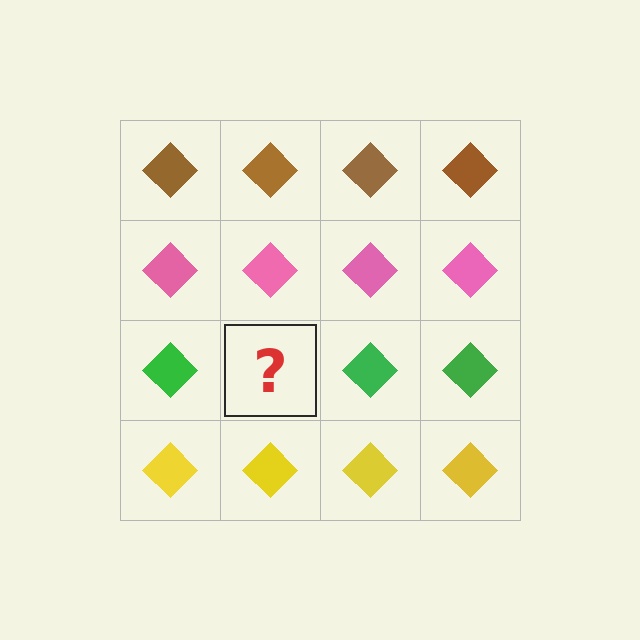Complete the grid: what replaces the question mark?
The question mark should be replaced with a green diamond.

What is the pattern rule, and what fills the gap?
The rule is that each row has a consistent color. The gap should be filled with a green diamond.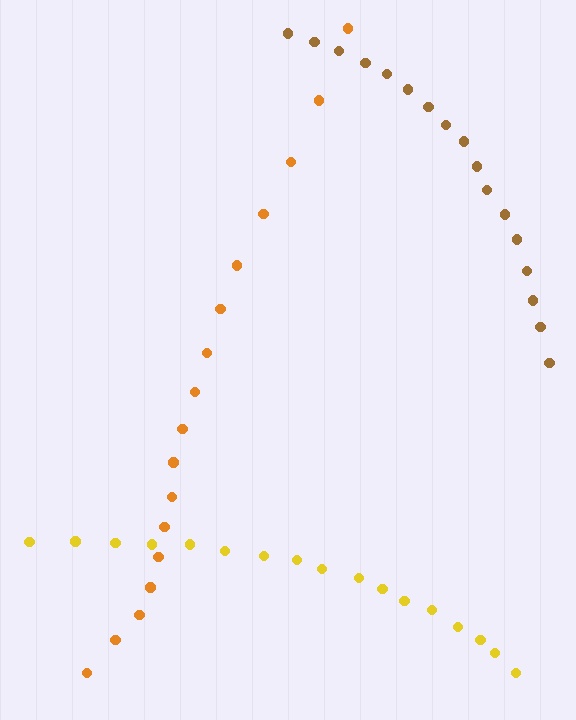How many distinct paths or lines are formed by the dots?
There are 3 distinct paths.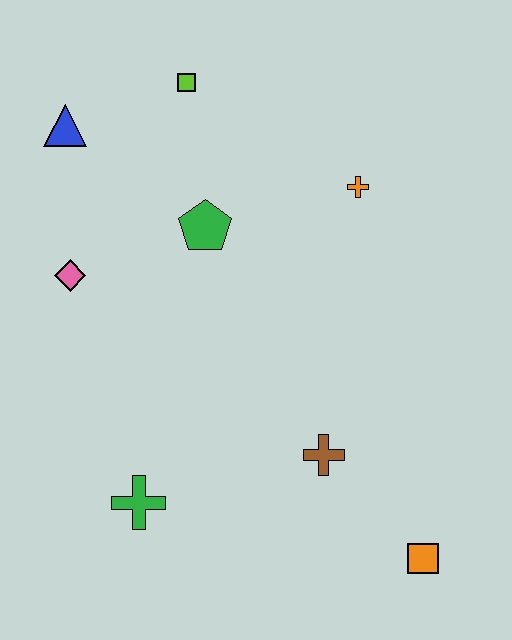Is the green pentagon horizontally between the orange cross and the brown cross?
No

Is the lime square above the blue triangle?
Yes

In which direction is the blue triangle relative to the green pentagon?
The blue triangle is to the left of the green pentagon.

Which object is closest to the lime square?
The blue triangle is closest to the lime square.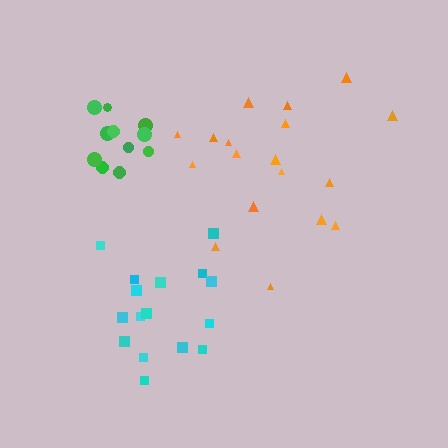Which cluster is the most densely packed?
Green.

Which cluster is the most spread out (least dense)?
Orange.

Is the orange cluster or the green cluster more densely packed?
Green.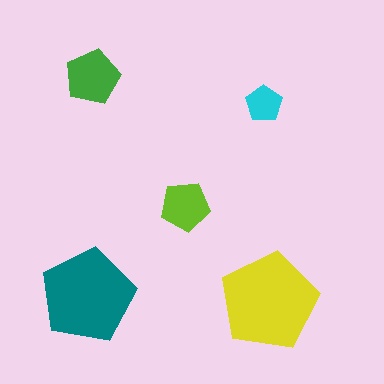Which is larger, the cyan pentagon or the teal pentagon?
The teal one.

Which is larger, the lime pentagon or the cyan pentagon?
The lime one.